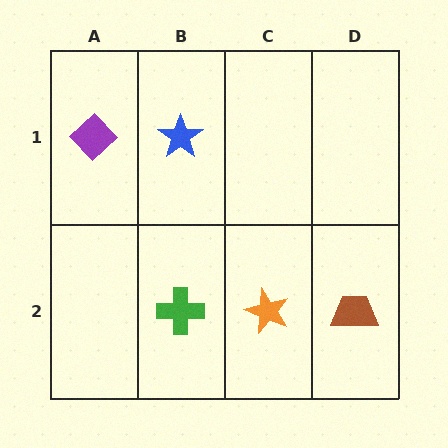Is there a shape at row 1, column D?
No, that cell is empty.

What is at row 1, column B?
A blue star.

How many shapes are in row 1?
2 shapes.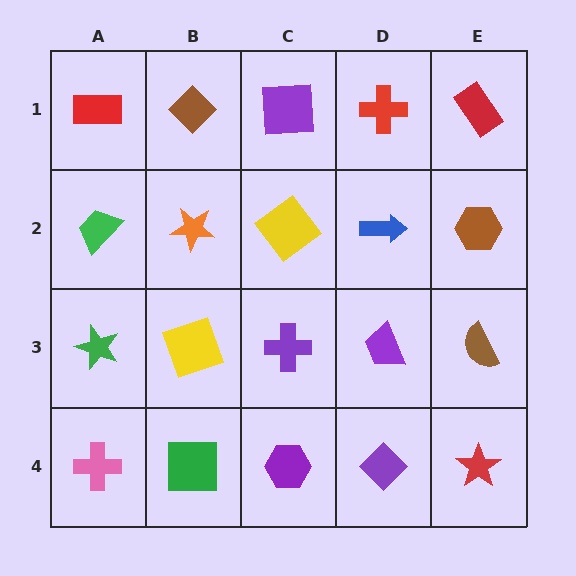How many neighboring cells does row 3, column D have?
4.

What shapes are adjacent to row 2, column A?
A red rectangle (row 1, column A), a green star (row 3, column A), an orange star (row 2, column B).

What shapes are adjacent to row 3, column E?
A brown hexagon (row 2, column E), a red star (row 4, column E), a purple trapezoid (row 3, column D).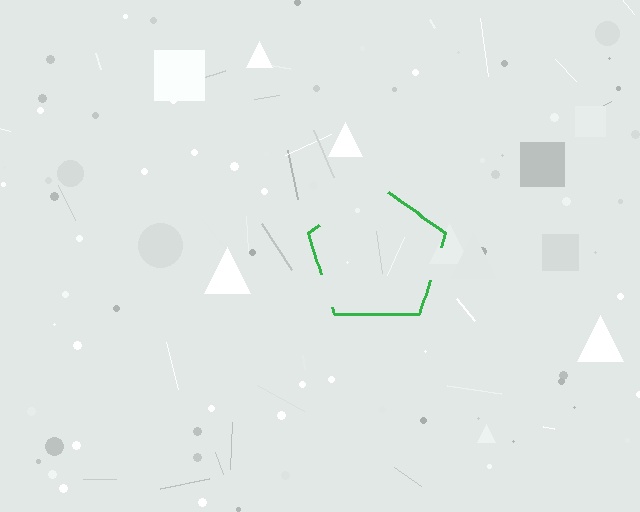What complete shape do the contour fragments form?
The contour fragments form a pentagon.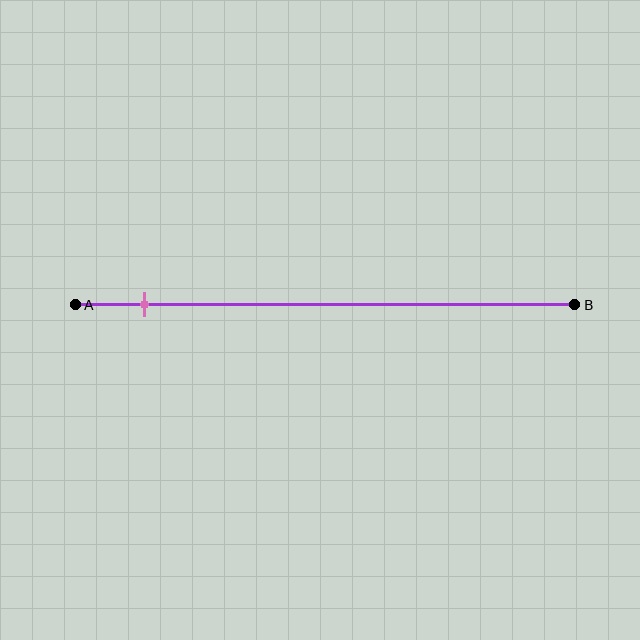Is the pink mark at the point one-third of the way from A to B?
No, the mark is at about 15% from A, not at the 33% one-third point.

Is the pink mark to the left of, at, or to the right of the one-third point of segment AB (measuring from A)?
The pink mark is to the left of the one-third point of segment AB.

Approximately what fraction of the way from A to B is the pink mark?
The pink mark is approximately 15% of the way from A to B.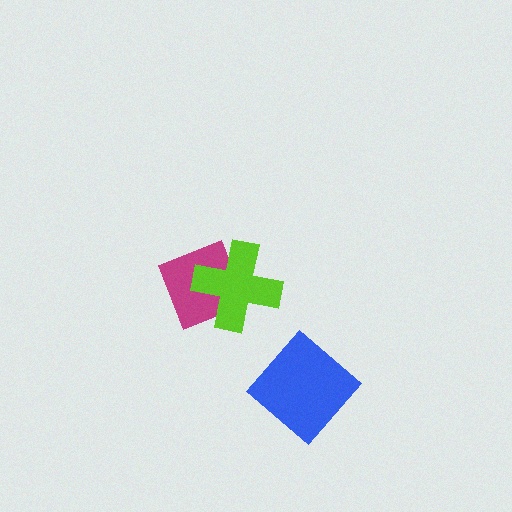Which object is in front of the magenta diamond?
The lime cross is in front of the magenta diamond.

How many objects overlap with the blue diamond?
0 objects overlap with the blue diamond.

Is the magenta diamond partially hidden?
Yes, it is partially covered by another shape.